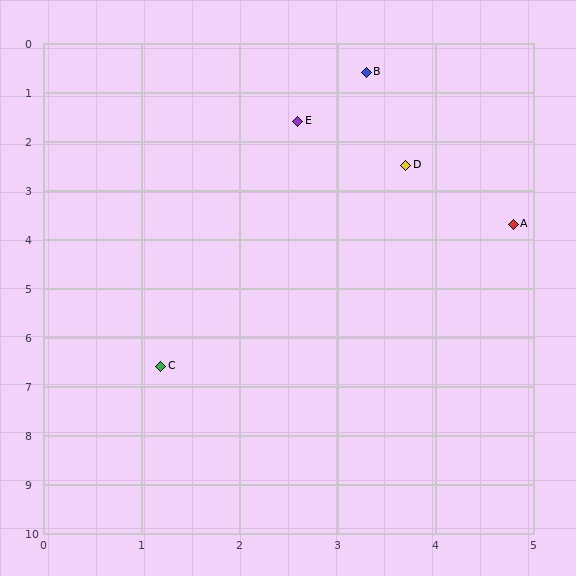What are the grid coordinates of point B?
Point B is at approximately (3.3, 0.6).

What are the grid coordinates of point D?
Point D is at approximately (3.7, 2.5).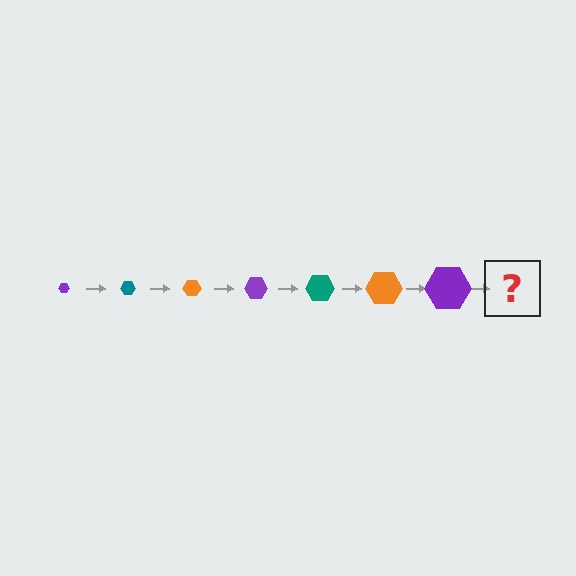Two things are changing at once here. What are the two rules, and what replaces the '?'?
The two rules are that the hexagon grows larger each step and the color cycles through purple, teal, and orange. The '?' should be a teal hexagon, larger than the previous one.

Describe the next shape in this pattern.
It should be a teal hexagon, larger than the previous one.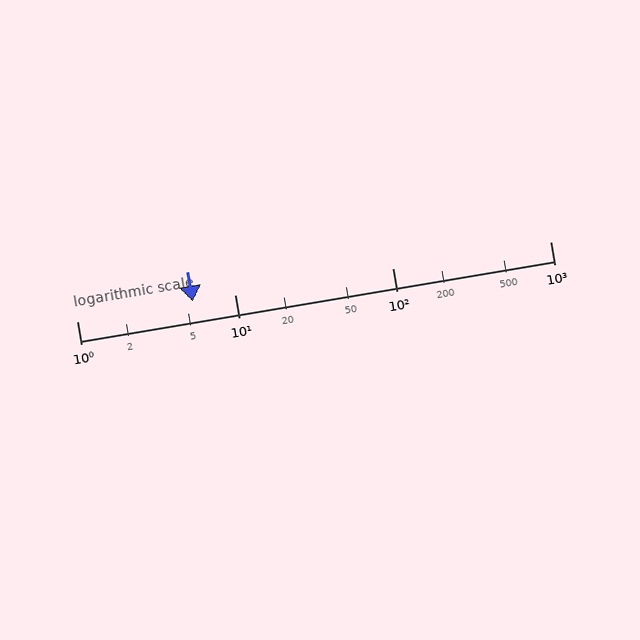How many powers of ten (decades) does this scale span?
The scale spans 3 decades, from 1 to 1000.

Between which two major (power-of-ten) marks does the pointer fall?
The pointer is between 1 and 10.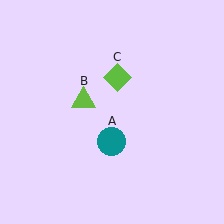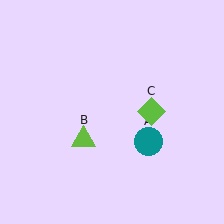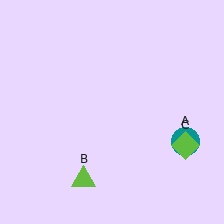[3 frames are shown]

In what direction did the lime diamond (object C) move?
The lime diamond (object C) moved down and to the right.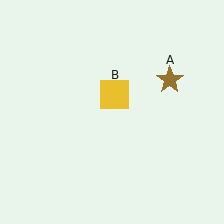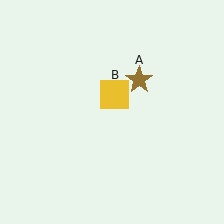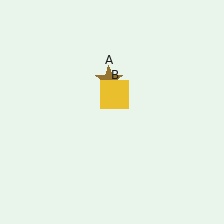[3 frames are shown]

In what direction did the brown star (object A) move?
The brown star (object A) moved left.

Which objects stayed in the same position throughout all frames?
Yellow square (object B) remained stationary.